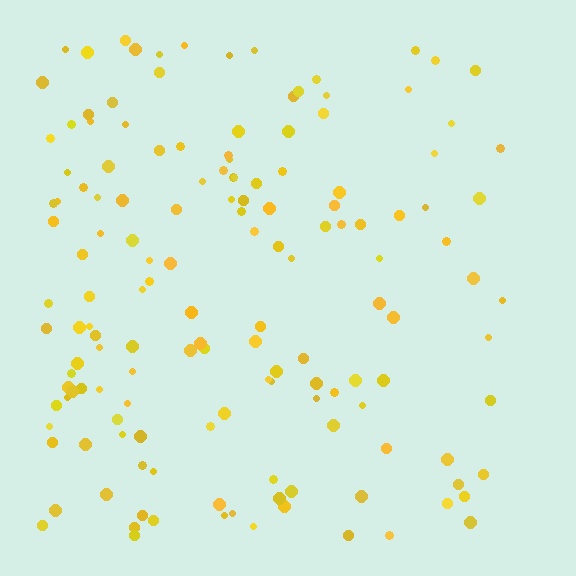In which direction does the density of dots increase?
From right to left, with the left side densest.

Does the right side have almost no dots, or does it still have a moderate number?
Still a moderate number, just noticeably fewer than the left.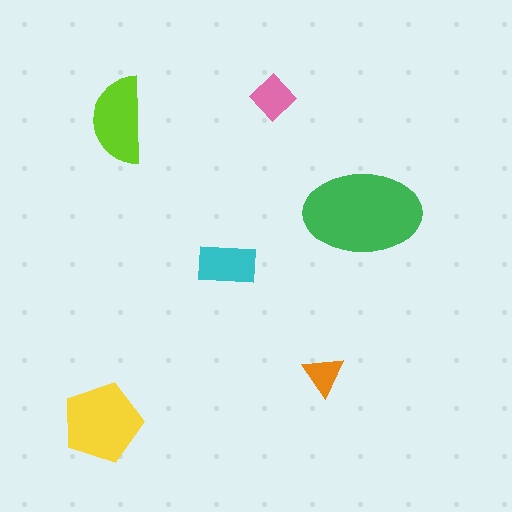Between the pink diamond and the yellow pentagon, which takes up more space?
The yellow pentagon.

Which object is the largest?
The green ellipse.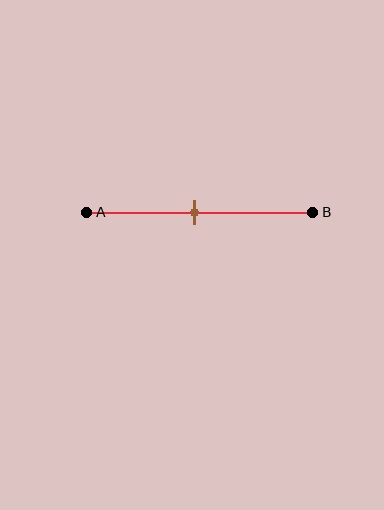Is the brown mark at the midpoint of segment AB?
Yes, the mark is approximately at the midpoint.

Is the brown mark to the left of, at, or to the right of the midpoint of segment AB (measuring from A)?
The brown mark is approximately at the midpoint of segment AB.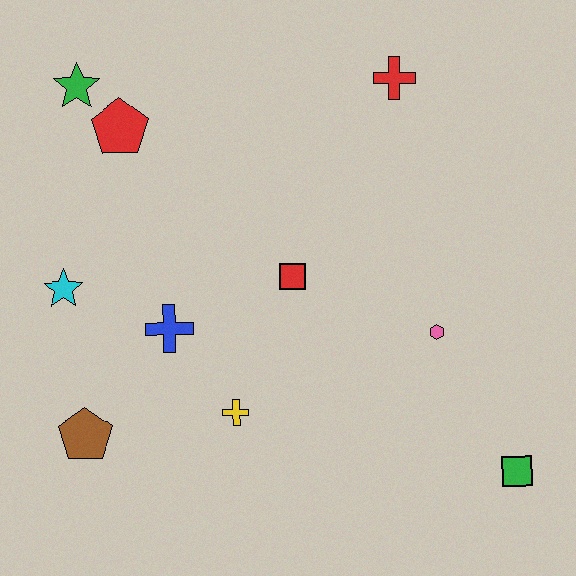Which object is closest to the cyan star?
The blue cross is closest to the cyan star.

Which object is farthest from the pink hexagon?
The green star is farthest from the pink hexagon.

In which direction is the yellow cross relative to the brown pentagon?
The yellow cross is to the right of the brown pentagon.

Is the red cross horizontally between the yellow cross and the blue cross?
No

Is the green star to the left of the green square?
Yes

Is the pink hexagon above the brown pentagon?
Yes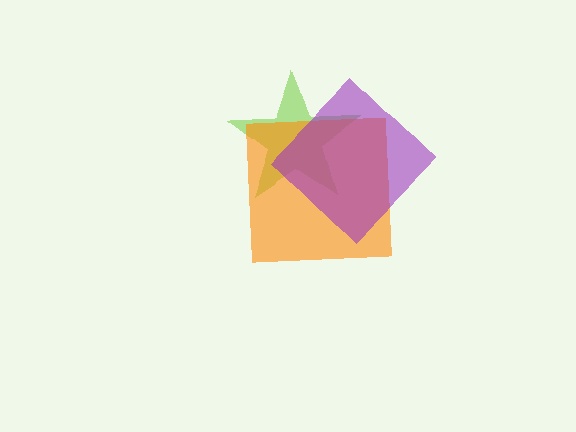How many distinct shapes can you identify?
There are 3 distinct shapes: a lime star, an orange square, a purple diamond.